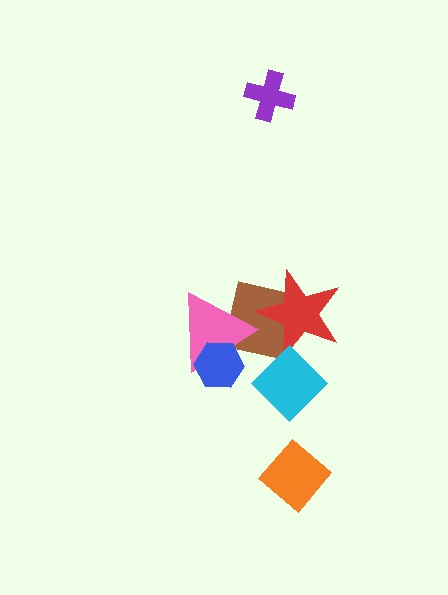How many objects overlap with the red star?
2 objects overlap with the red star.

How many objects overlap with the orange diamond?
0 objects overlap with the orange diamond.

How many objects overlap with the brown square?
4 objects overlap with the brown square.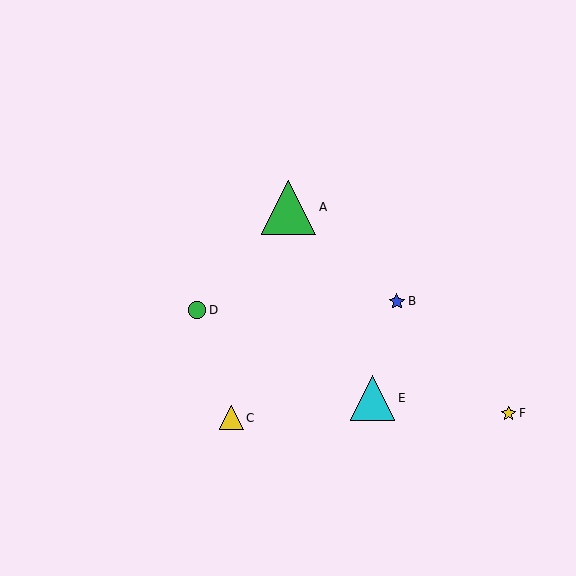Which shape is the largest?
The green triangle (labeled A) is the largest.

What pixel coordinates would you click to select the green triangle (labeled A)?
Click at (289, 207) to select the green triangle A.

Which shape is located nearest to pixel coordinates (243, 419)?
The yellow triangle (labeled C) at (231, 418) is nearest to that location.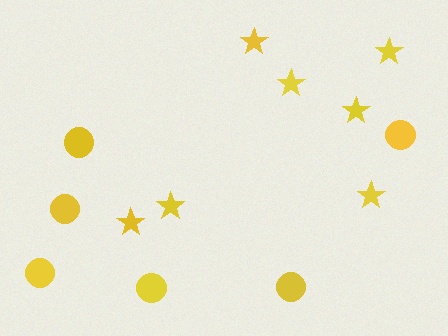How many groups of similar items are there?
There are 2 groups: one group of stars (7) and one group of circles (6).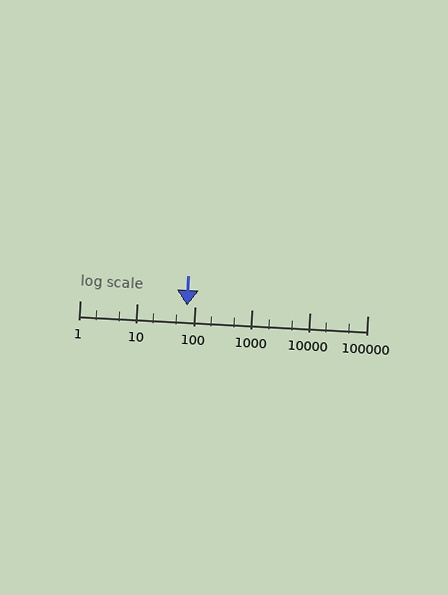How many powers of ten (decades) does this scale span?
The scale spans 5 decades, from 1 to 100000.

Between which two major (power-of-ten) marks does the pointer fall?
The pointer is between 10 and 100.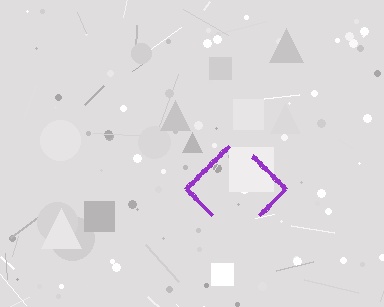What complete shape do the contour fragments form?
The contour fragments form a diamond.